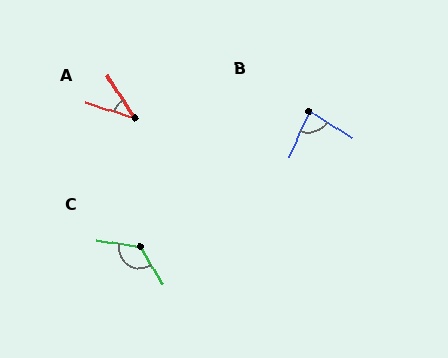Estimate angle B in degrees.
Approximately 82 degrees.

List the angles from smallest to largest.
A (40°), B (82°), C (131°).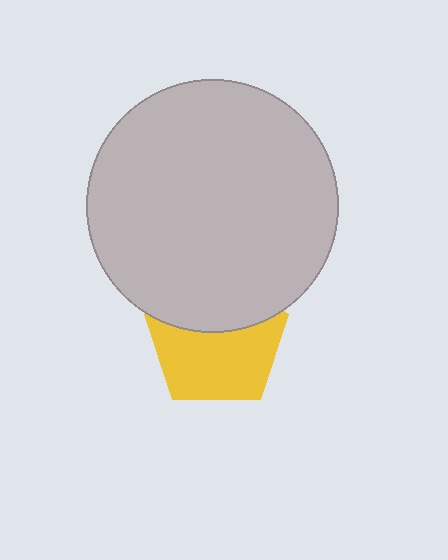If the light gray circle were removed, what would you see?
You would see the complete yellow pentagon.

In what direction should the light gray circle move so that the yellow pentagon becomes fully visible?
The light gray circle should move up. That is the shortest direction to clear the overlap and leave the yellow pentagon fully visible.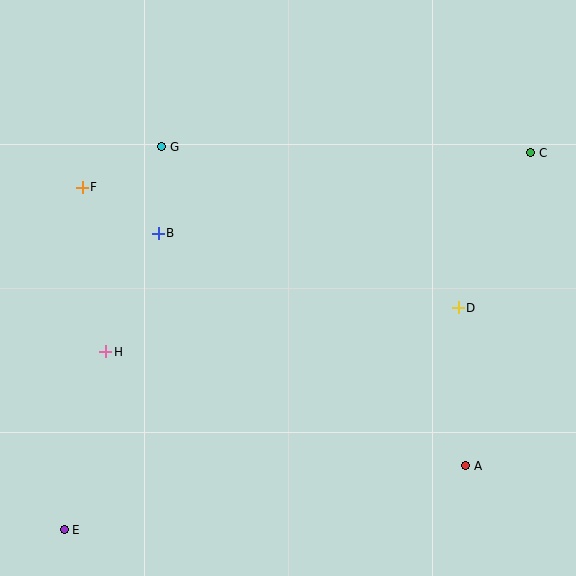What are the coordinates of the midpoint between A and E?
The midpoint between A and E is at (265, 498).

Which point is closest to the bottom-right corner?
Point A is closest to the bottom-right corner.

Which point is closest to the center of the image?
Point B at (158, 233) is closest to the center.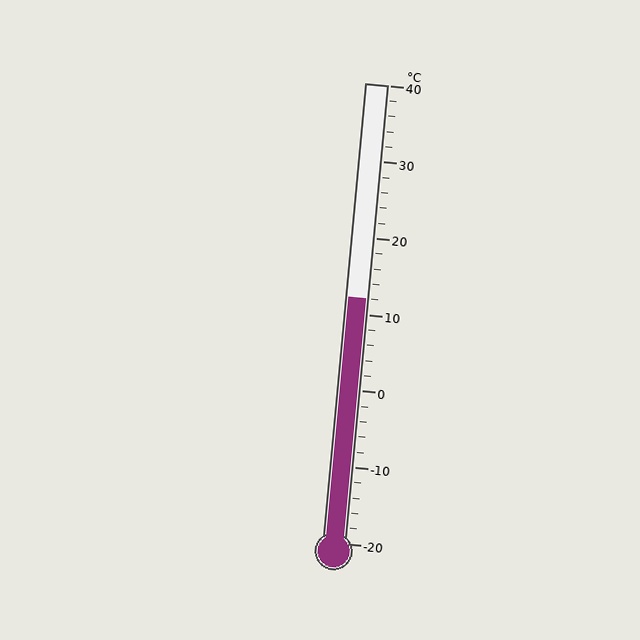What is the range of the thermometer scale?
The thermometer scale ranges from -20°C to 40°C.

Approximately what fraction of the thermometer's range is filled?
The thermometer is filled to approximately 55% of its range.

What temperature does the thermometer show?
The thermometer shows approximately 12°C.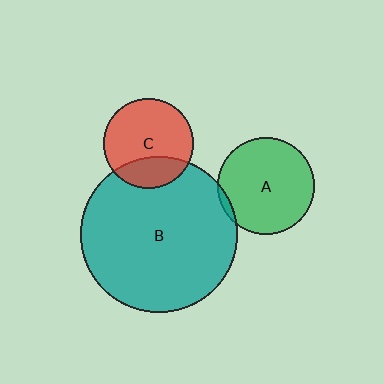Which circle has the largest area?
Circle B (teal).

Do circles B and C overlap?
Yes.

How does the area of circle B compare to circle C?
Approximately 3.0 times.